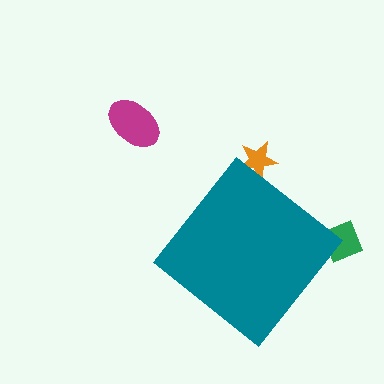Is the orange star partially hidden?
Yes, the orange star is partially hidden behind the teal diamond.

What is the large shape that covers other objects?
A teal diamond.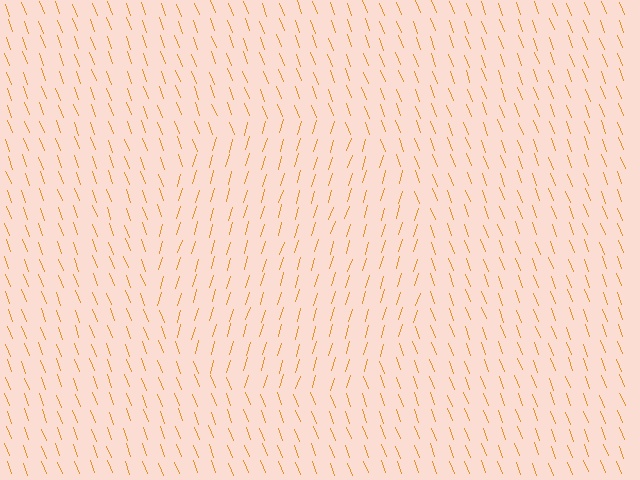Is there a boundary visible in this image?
Yes, there is a texture boundary formed by a change in line orientation.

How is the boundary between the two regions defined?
The boundary is defined purely by a change in line orientation (approximately 37 degrees difference). All lines are the same color and thickness.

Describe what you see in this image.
The image is filled with small orange line segments. A circle region in the image has lines oriented differently from the surrounding lines, creating a visible texture boundary.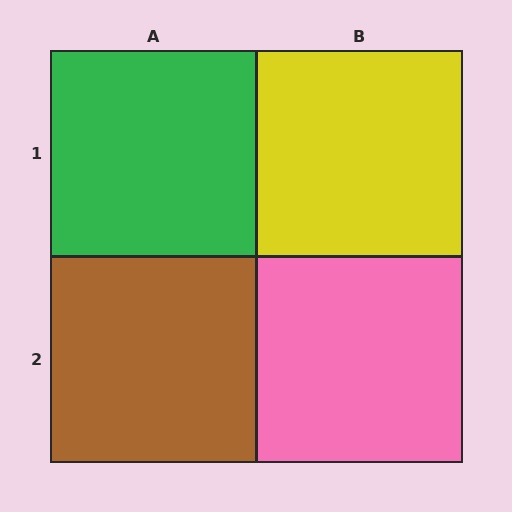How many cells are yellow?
1 cell is yellow.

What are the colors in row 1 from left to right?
Green, yellow.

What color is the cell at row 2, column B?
Pink.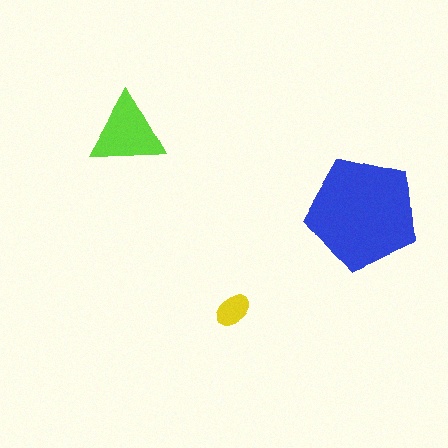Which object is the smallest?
The yellow ellipse.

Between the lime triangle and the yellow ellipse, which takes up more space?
The lime triangle.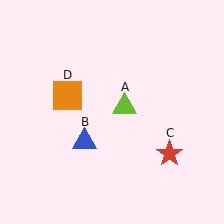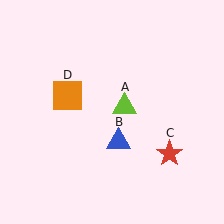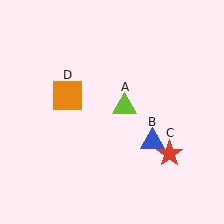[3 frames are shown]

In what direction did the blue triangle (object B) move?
The blue triangle (object B) moved right.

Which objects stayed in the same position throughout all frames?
Lime triangle (object A) and red star (object C) and orange square (object D) remained stationary.